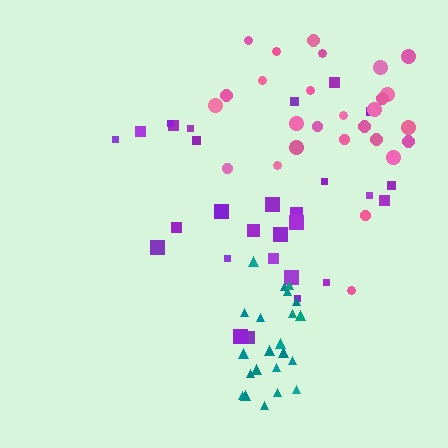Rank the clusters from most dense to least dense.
teal, pink, purple.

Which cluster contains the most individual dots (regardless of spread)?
Purple (30).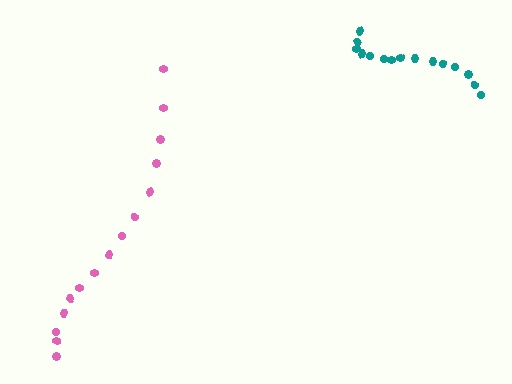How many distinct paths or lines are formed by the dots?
There are 2 distinct paths.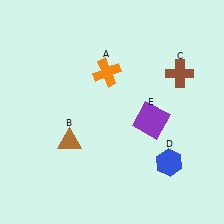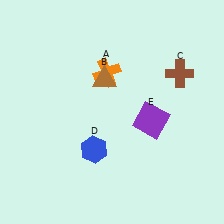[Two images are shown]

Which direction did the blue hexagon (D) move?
The blue hexagon (D) moved left.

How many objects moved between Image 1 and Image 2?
2 objects moved between the two images.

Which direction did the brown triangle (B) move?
The brown triangle (B) moved up.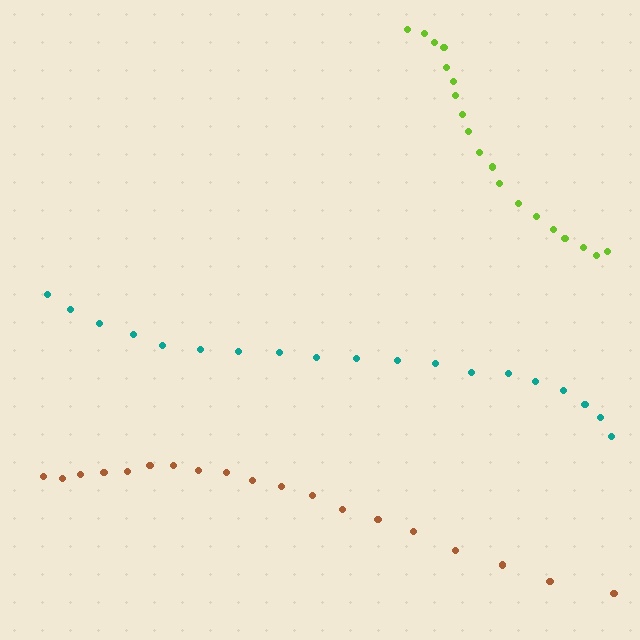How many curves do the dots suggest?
There are 3 distinct paths.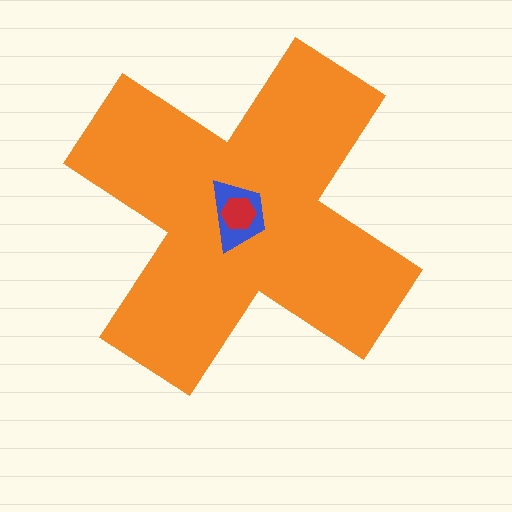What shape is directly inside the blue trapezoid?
The red hexagon.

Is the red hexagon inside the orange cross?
Yes.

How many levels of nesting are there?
3.